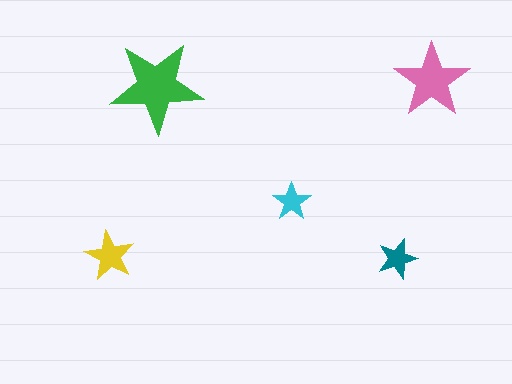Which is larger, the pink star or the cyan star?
The pink one.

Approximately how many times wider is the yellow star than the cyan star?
About 1.5 times wider.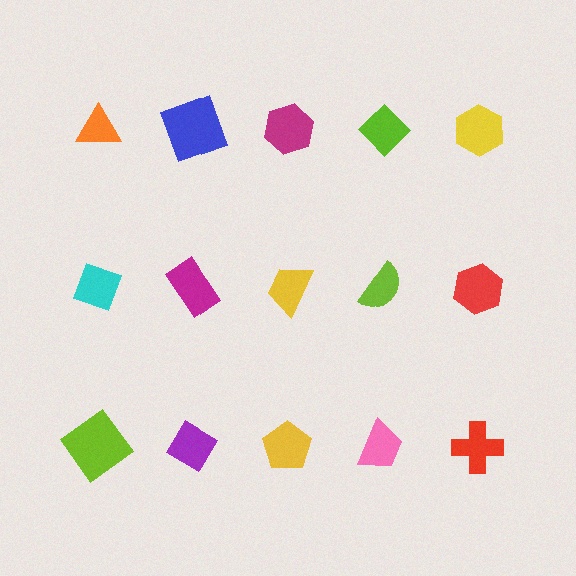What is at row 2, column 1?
A cyan diamond.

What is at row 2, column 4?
A lime semicircle.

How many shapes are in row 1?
5 shapes.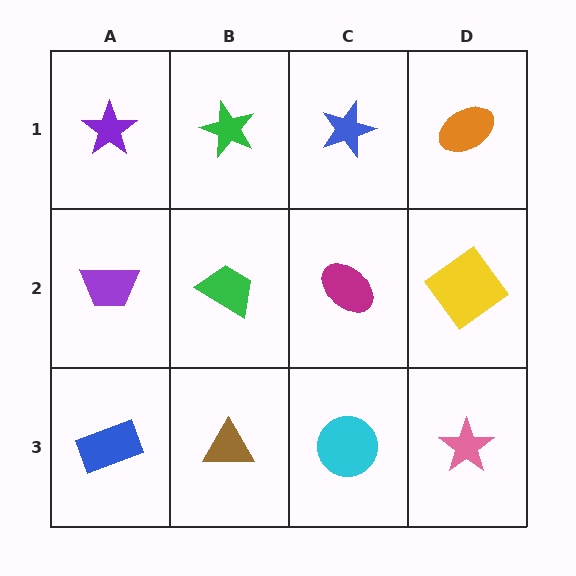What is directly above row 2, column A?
A purple star.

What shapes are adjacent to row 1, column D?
A yellow diamond (row 2, column D), a blue star (row 1, column C).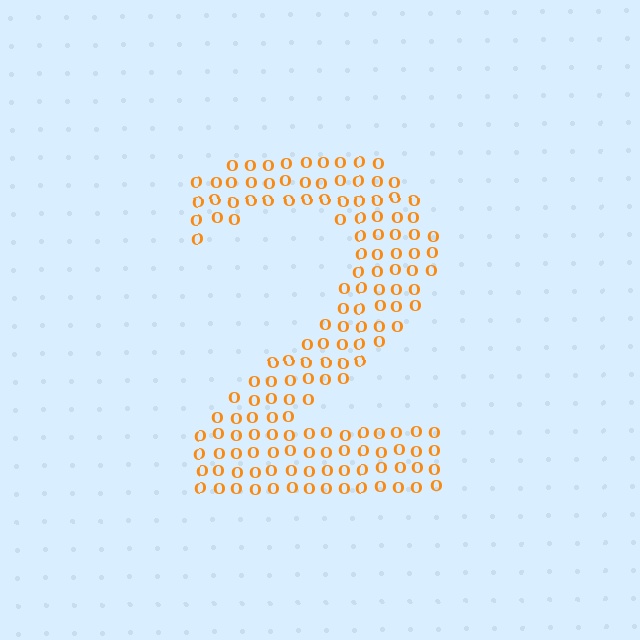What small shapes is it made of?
It is made of small letter O's.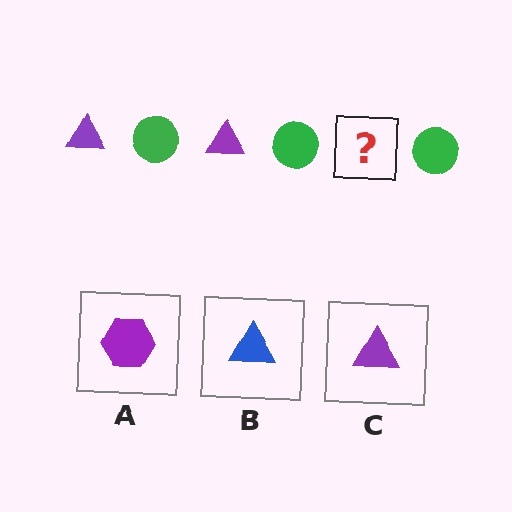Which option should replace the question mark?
Option C.